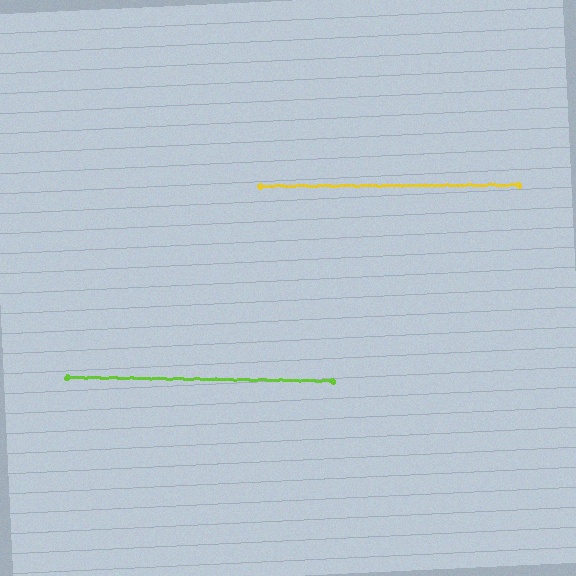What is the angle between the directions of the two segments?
Approximately 1 degree.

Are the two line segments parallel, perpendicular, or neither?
Parallel — their directions differ by only 1.0°.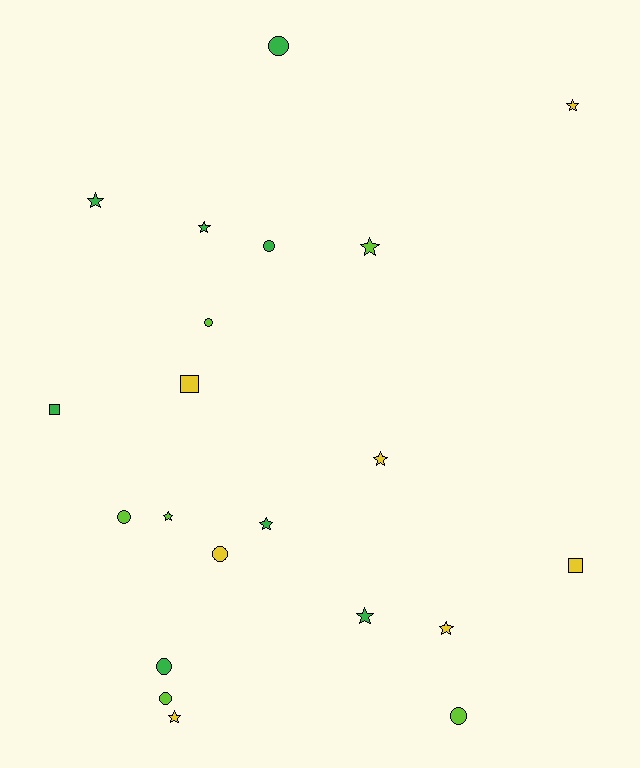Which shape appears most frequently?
Star, with 10 objects.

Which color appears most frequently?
Green, with 8 objects.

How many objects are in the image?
There are 21 objects.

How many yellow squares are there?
There are 2 yellow squares.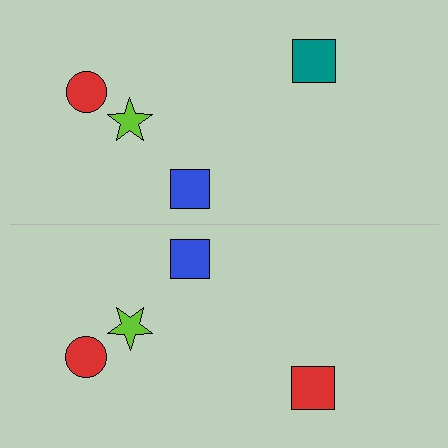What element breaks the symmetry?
The red square on the bottom side breaks the symmetry — its mirror counterpart is teal.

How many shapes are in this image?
There are 8 shapes in this image.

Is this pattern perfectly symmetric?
No, the pattern is not perfectly symmetric. The red square on the bottom side breaks the symmetry — its mirror counterpart is teal.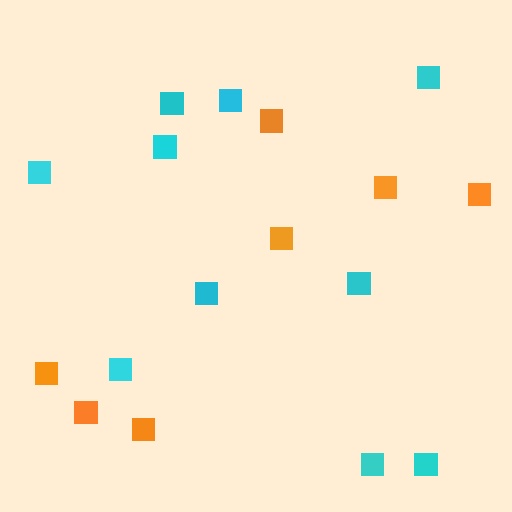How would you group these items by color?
There are 2 groups: one group of cyan squares (10) and one group of orange squares (7).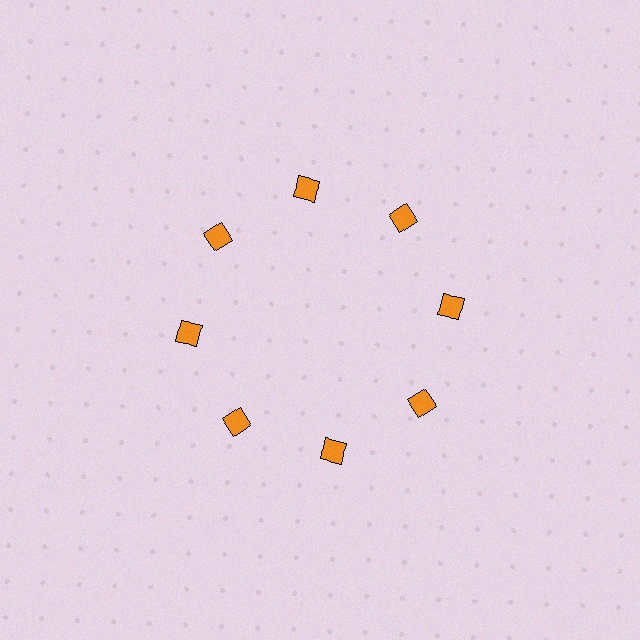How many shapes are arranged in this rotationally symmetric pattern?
There are 8 shapes, arranged in 8 groups of 1.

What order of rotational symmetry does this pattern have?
This pattern has 8-fold rotational symmetry.